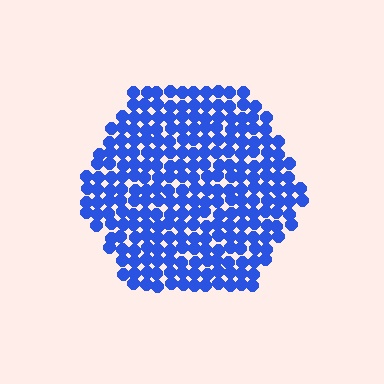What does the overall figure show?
The overall figure shows a hexagon.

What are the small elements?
The small elements are circles.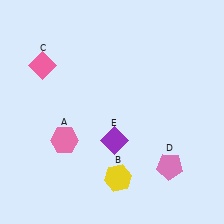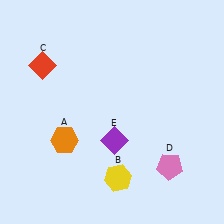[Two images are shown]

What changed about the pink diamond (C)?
In Image 1, C is pink. In Image 2, it changed to red.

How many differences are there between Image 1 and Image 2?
There are 2 differences between the two images.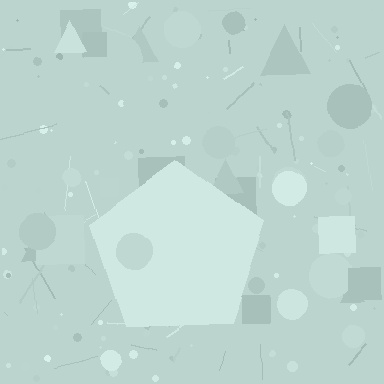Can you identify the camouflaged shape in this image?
The camouflaged shape is a pentagon.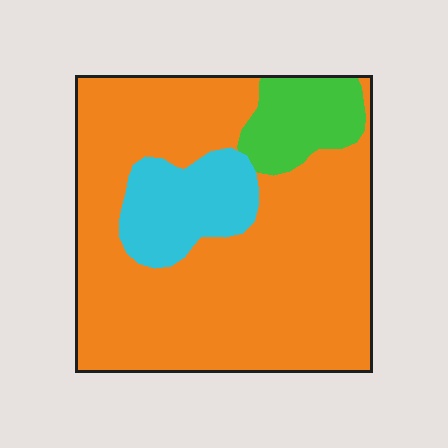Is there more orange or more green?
Orange.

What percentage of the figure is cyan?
Cyan covers about 15% of the figure.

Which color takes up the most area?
Orange, at roughly 75%.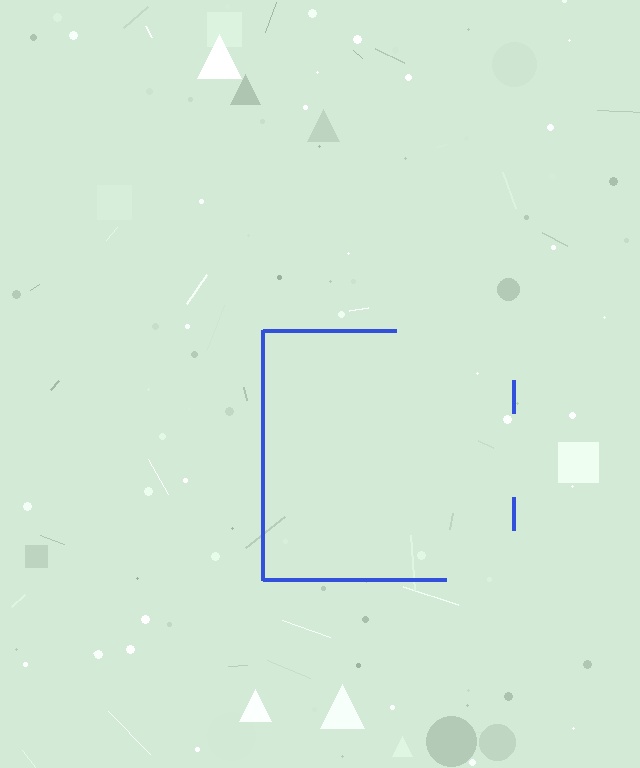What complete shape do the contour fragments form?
The contour fragments form a square.